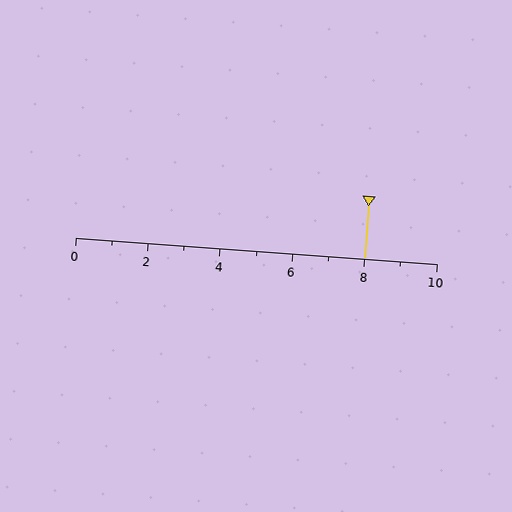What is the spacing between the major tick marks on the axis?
The major ticks are spaced 2 apart.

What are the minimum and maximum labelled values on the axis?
The axis runs from 0 to 10.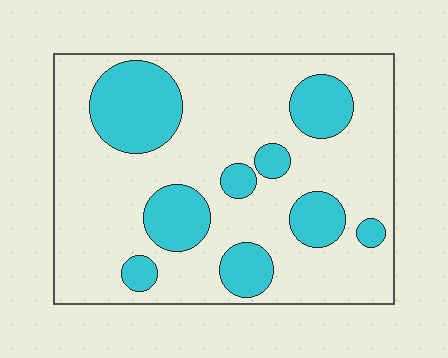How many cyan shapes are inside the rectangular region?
9.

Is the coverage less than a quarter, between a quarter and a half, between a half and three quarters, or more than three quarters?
Between a quarter and a half.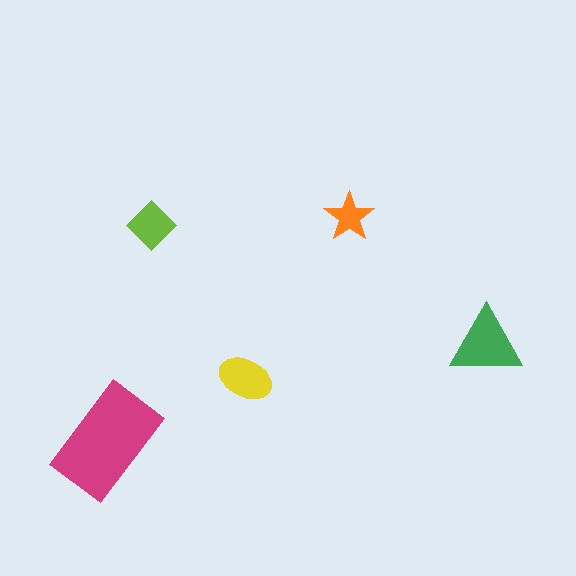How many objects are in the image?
There are 5 objects in the image.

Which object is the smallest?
The orange star.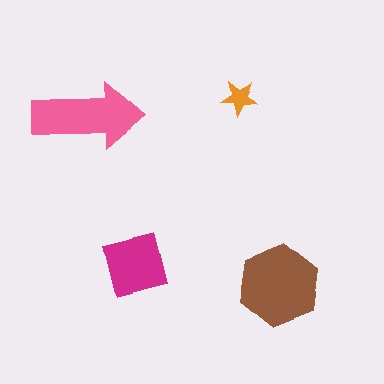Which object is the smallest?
The orange star.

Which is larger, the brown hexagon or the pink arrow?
The brown hexagon.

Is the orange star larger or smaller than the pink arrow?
Smaller.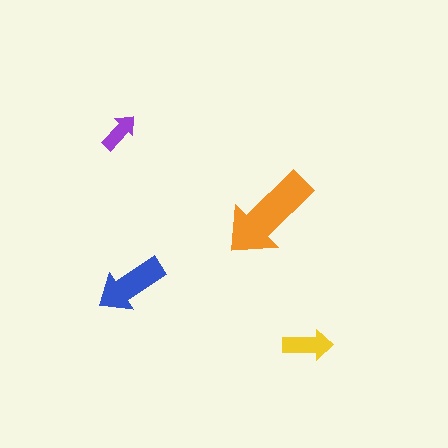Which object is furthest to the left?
The purple arrow is leftmost.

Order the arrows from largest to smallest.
the orange one, the blue one, the yellow one, the purple one.